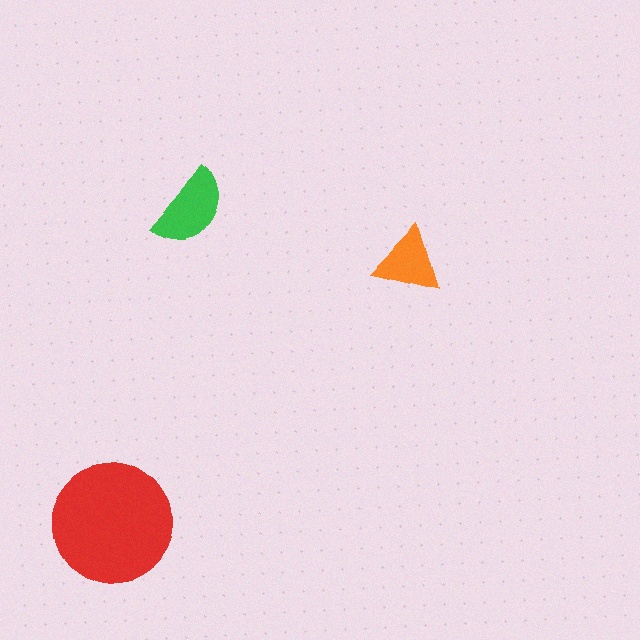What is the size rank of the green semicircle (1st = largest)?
2nd.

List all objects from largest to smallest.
The red circle, the green semicircle, the orange triangle.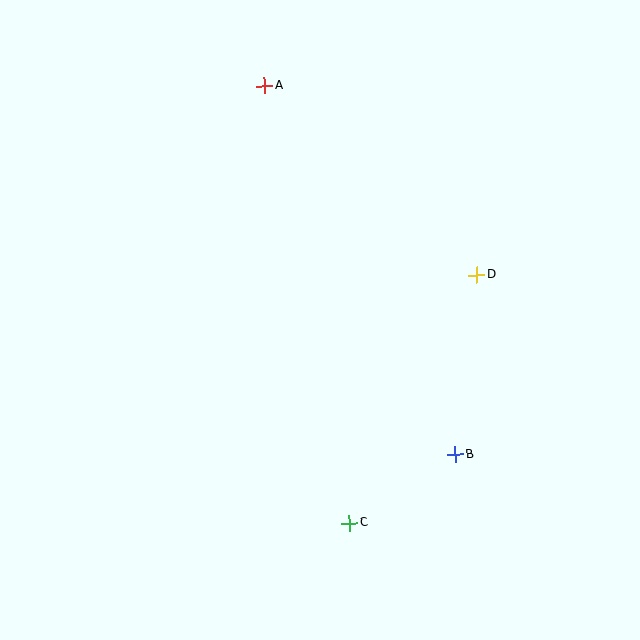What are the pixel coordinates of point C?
Point C is at (349, 523).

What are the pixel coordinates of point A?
Point A is at (264, 85).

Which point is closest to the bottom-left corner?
Point C is closest to the bottom-left corner.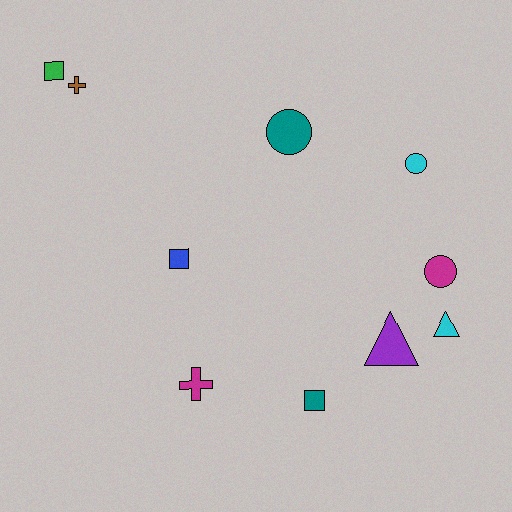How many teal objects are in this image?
There are 2 teal objects.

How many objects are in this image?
There are 10 objects.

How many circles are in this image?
There are 3 circles.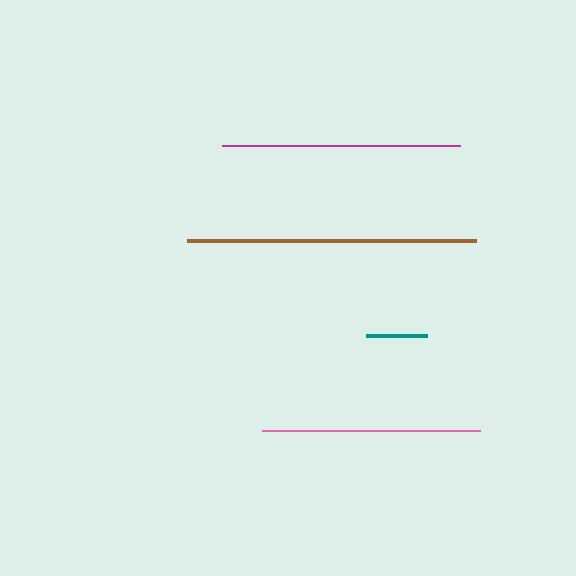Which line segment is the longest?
The brown line is the longest at approximately 289 pixels.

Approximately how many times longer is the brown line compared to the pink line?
The brown line is approximately 1.3 times the length of the pink line.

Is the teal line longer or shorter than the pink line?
The pink line is longer than the teal line.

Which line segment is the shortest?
The teal line is the shortest at approximately 62 pixels.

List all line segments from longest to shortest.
From longest to shortest: brown, magenta, pink, teal.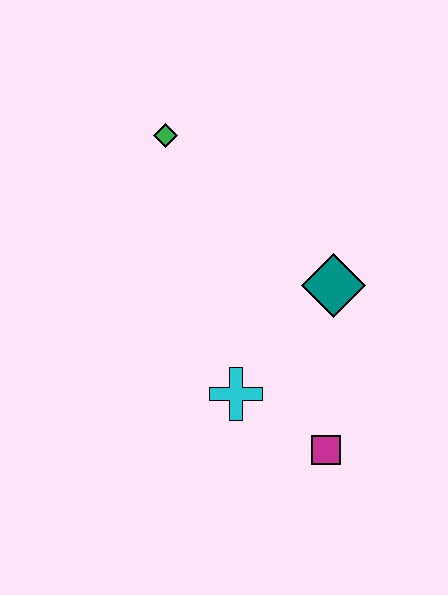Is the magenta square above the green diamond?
No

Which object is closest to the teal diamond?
The cyan cross is closest to the teal diamond.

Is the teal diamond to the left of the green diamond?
No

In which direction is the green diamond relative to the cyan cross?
The green diamond is above the cyan cross.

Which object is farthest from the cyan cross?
The green diamond is farthest from the cyan cross.